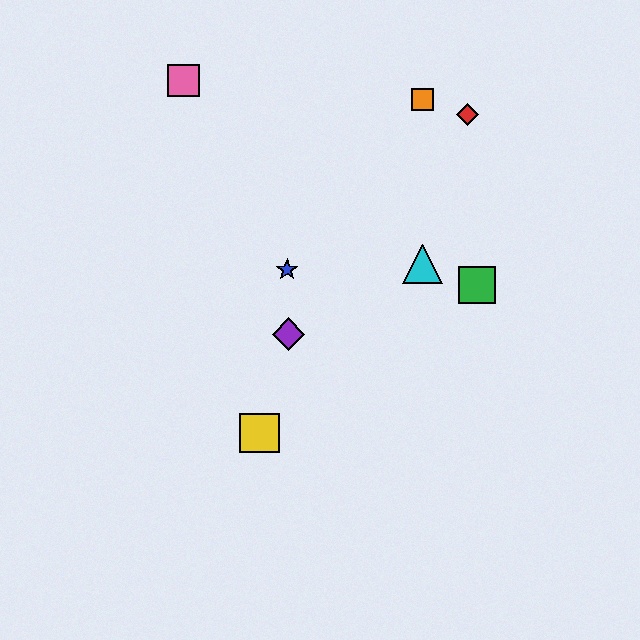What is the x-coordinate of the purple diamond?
The purple diamond is at x≈288.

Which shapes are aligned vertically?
The orange square, the cyan triangle are aligned vertically.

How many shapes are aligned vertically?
2 shapes (the orange square, the cyan triangle) are aligned vertically.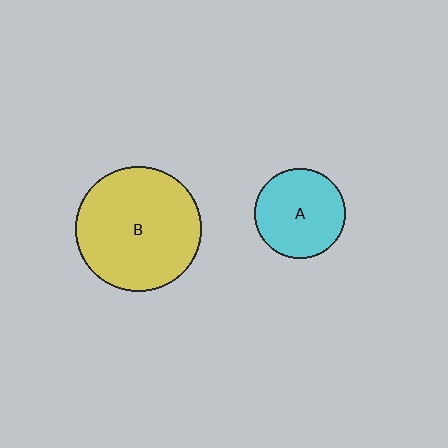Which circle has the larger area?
Circle B (yellow).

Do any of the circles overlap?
No, none of the circles overlap.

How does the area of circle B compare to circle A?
Approximately 1.9 times.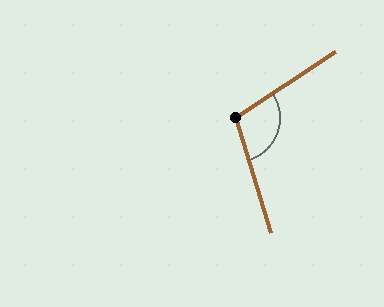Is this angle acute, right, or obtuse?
It is obtuse.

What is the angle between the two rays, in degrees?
Approximately 107 degrees.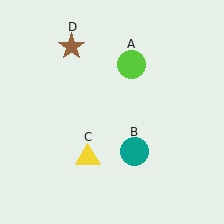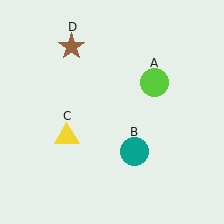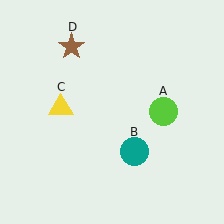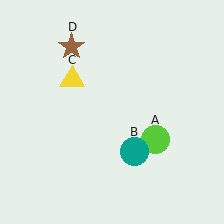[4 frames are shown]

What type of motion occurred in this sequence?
The lime circle (object A), yellow triangle (object C) rotated clockwise around the center of the scene.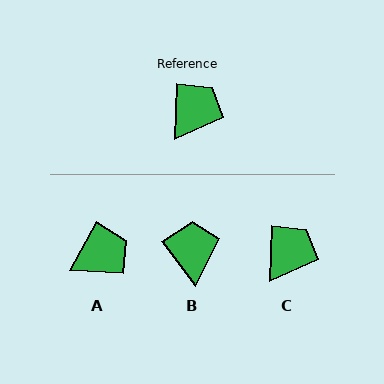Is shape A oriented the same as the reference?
No, it is off by about 27 degrees.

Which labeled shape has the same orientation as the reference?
C.